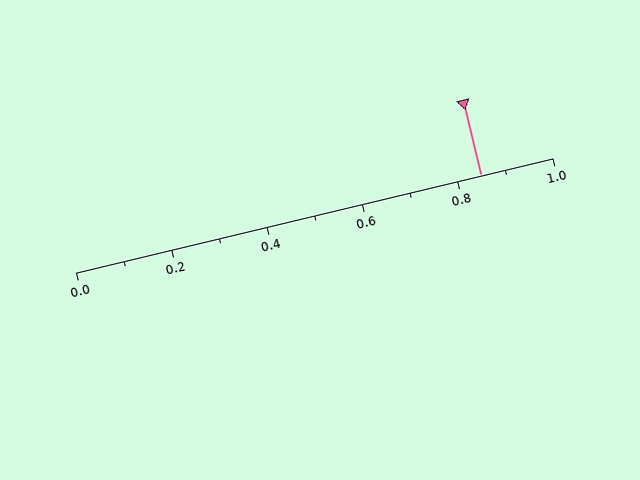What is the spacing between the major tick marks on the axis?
The major ticks are spaced 0.2 apart.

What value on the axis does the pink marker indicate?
The marker indicates approximately 0.85.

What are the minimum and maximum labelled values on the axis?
The axis runs from 0.0 to 1.0.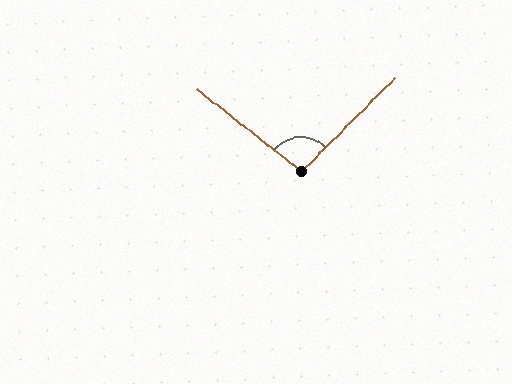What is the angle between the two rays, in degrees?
Approximately 97 degrees.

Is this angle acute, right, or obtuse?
It is obtuse.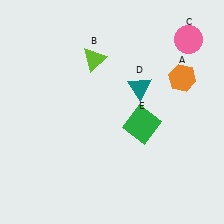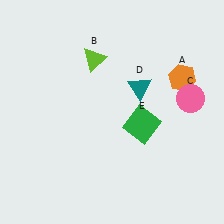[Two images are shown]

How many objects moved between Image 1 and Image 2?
1 object moved between the two images.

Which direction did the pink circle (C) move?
The pink circle (C) moved down.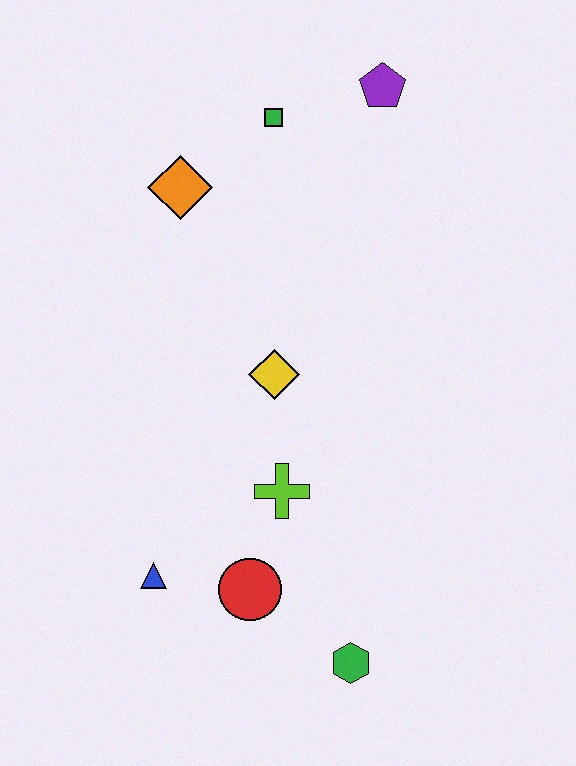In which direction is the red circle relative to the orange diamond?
The red circle is below the orange diamond.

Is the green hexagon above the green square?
No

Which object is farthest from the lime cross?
The purple pentagon is farthest from the lime cross.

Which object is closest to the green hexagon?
The red circle is closest to the green hexagon.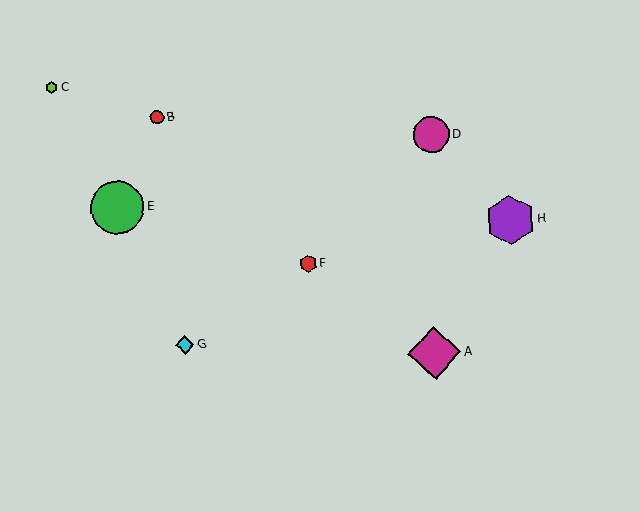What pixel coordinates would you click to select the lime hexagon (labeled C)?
Click at (52, 87) to select the lime hexagon C.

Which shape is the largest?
The magenta diamond (labeled A) is the largest.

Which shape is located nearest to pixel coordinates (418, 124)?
The magenta circle (labeled D) at (431, 135) is nearest to that location.